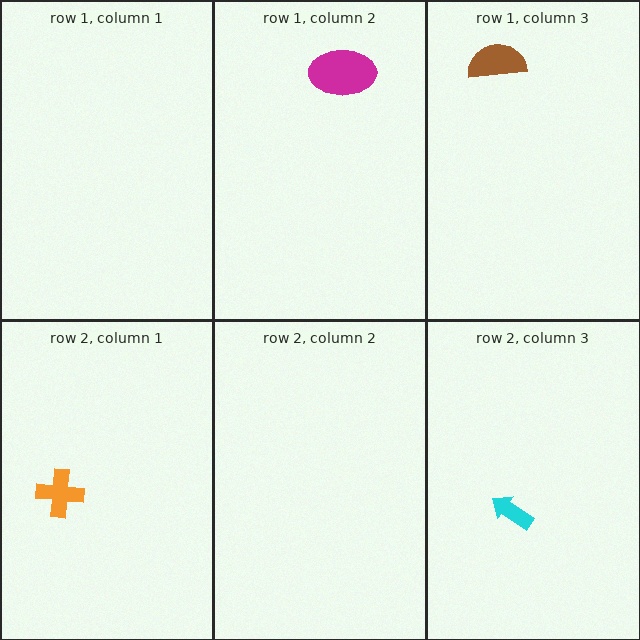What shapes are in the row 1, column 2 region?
The magenta ellipse.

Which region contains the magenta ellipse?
The row 1, column 2 region.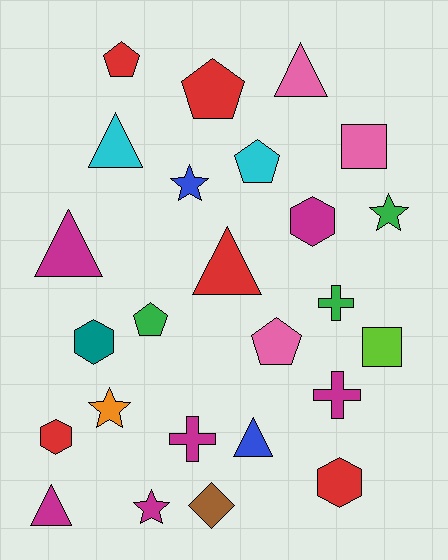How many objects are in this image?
There are 25 objects.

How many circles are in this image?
There are no circles.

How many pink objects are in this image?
There are 3 pink objects.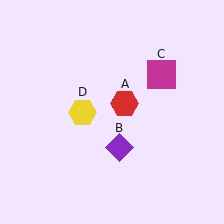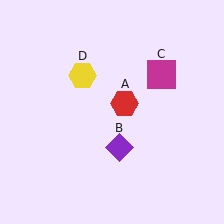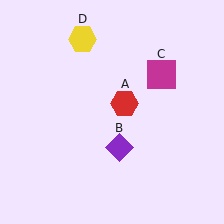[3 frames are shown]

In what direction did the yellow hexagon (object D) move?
The yellow hexagon (object D) moved up.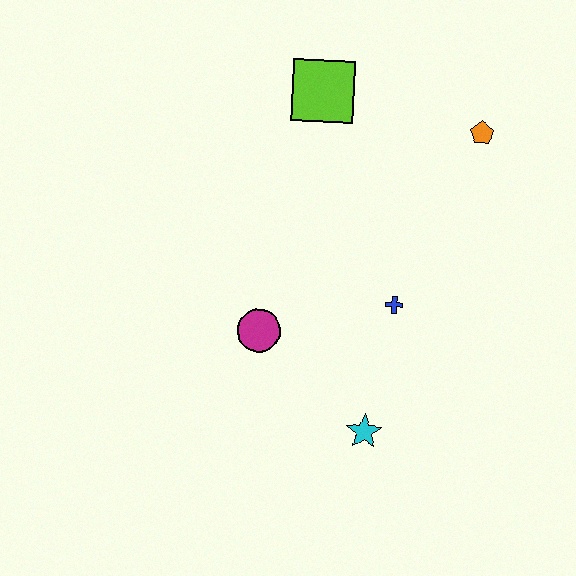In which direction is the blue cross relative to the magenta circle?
The blue cross is to the right of the magenta circle.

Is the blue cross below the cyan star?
No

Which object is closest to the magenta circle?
The blue cross is closest to the magenta circle.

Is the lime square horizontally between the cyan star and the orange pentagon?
No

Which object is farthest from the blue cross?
The lime square is farthest from the blue cross.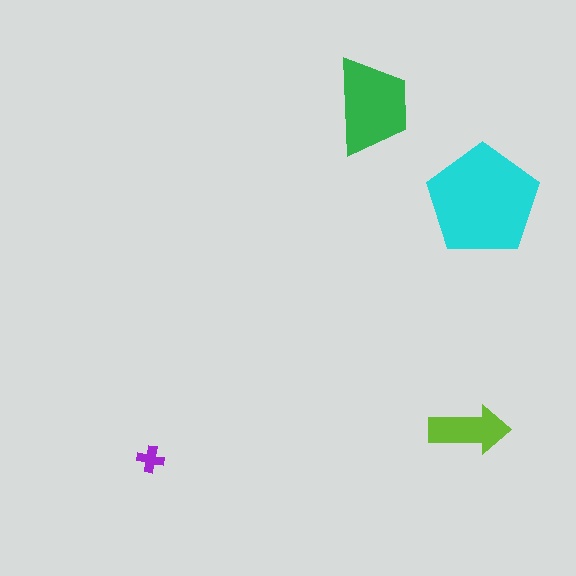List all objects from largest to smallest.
The cyan pentagon, the green trapezoid, the lime arrow, the purple cross.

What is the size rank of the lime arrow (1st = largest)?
3rd.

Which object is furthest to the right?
The cyan pentagon is rightmost.